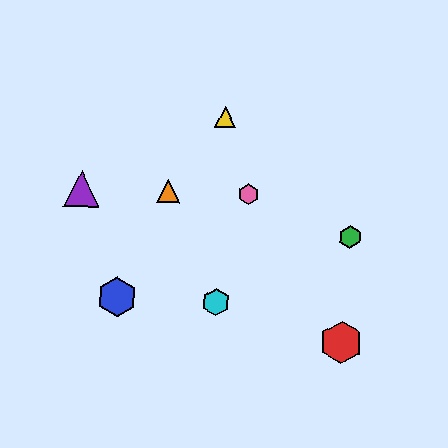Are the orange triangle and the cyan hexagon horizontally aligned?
No, the orange triangle is at y≈191 and the cyan hexagon is at y≈302.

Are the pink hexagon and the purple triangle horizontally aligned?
Yes, both are at y≈194.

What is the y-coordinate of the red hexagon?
The red hexagon is at y≈342.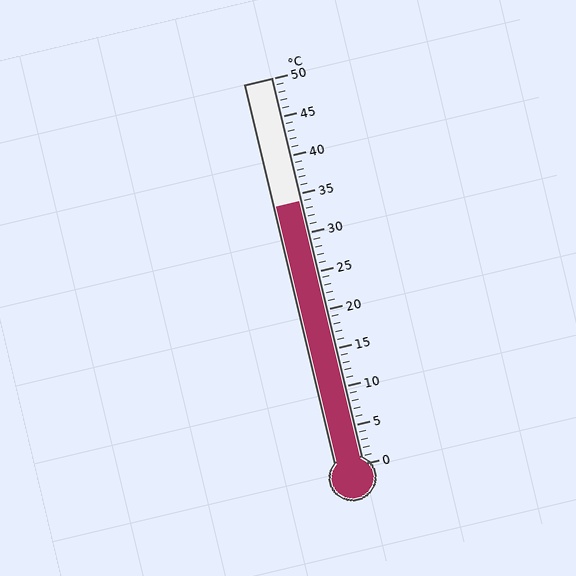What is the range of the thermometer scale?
The thermometer scale ranges from 0°C to 50°C.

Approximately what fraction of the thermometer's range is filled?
The thermometer is filled to approximately 70% of its range.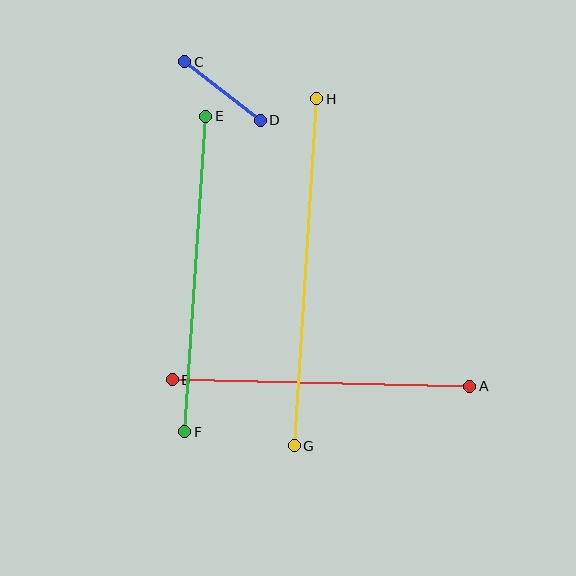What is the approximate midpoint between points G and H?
The midpoint is at approximately (306, 272) pixels.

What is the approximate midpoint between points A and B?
The midpoint is at approximately (321, 383) pixels.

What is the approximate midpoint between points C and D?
The midpoint is at approximately (223, 91) pixels.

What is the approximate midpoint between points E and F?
The midpoint is at approximately (195, 274) pixels.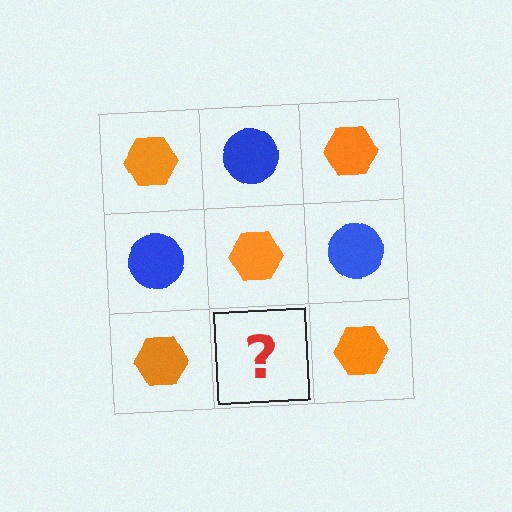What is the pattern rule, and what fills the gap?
The rule is that it alternates orange hexagon and blue circle in a checkerboard pattern. The gap should be filled with a blue circle.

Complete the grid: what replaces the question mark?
The question mark should be replaced with a blue circle.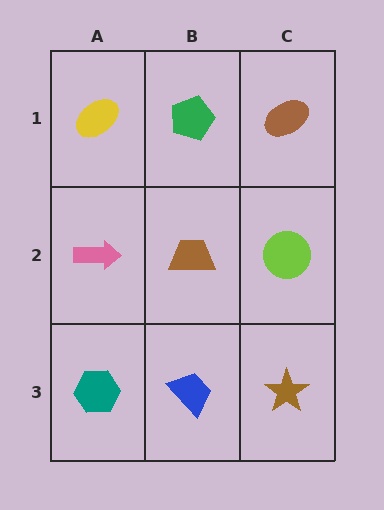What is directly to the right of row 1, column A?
A green pentagon.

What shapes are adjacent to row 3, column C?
A lime circle (row 2, column C), a blue trapezoid (row 3, column B).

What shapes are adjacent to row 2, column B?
A green pentagon (row 1, column B), a blue trapezoid (row 3, column B), a pink arrow (row 2, column A), a lime circle (row 2, column C).